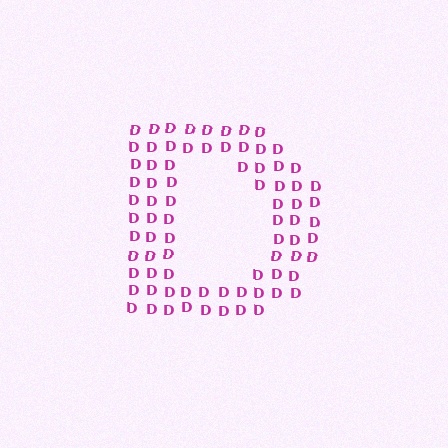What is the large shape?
The large shape is the letter D.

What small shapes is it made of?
It is made of small letter D's.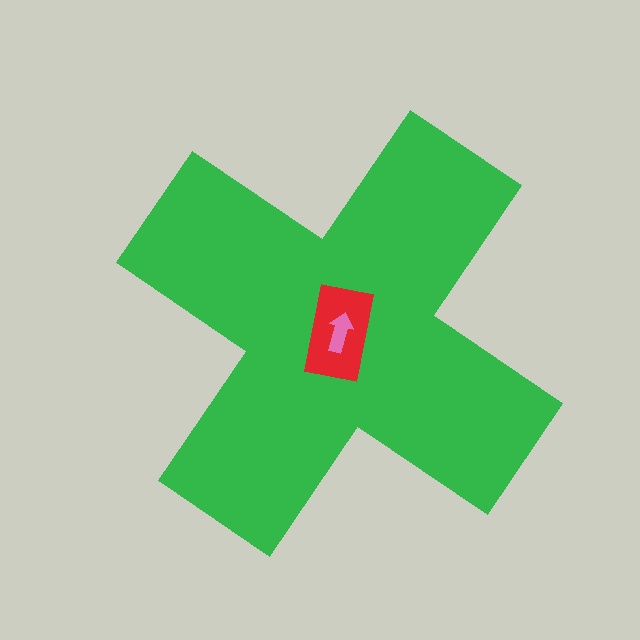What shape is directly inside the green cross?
The red rectangle.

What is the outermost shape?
The green cross.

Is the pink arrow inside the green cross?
Yes.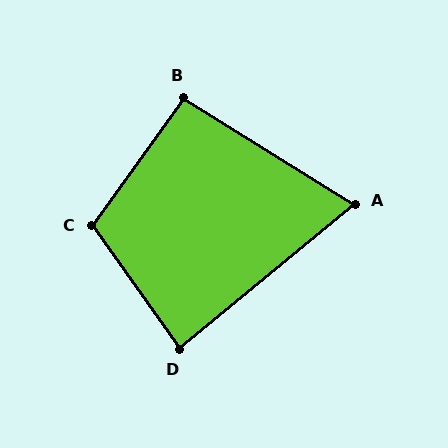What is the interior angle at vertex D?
Approximately 86 degrees (approximately right).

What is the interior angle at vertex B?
Approximately 94 degrees (approximately right).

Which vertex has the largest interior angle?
C, at approximately 109 degrees.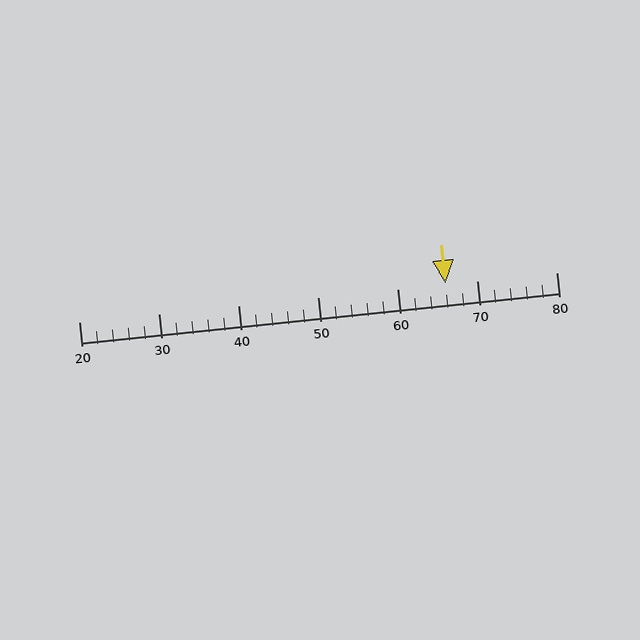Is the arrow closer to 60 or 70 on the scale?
The arrow is closer to 70.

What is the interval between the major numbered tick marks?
The major tick marks are spaced 10 units apart.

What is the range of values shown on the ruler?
The ruler shows values from 20 to 80.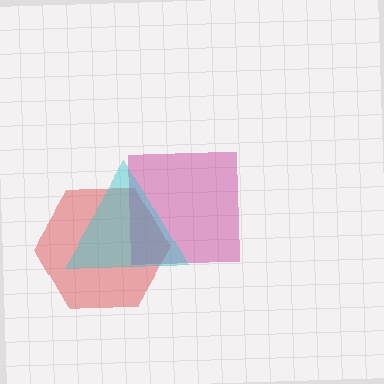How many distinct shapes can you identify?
There are 3 distinct shapes: a red hexagon, a magenta square, a cyan triangle.